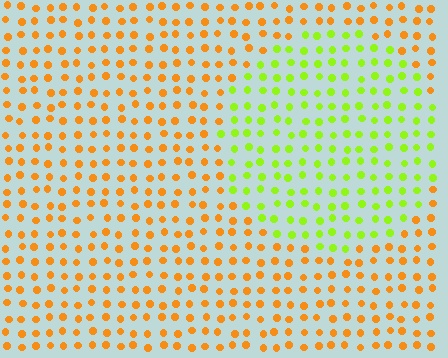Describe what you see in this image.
The image is filled with small orange elements in a uniform arrangement. A circle-shaped region is visible where the elements are tinted to a slightly different hue, forming a subtle color boundary.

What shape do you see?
I see a circle.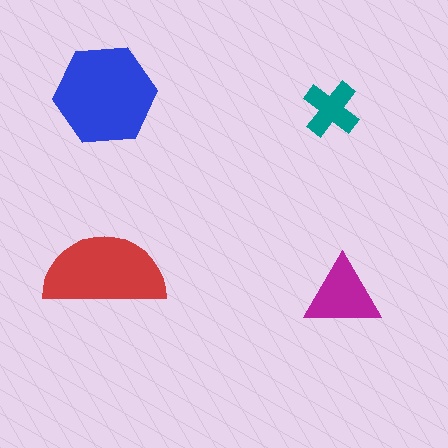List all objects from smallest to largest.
The teal cross, the magenta triangle, the red semicircle, the blue hexagon.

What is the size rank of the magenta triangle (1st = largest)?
3rd.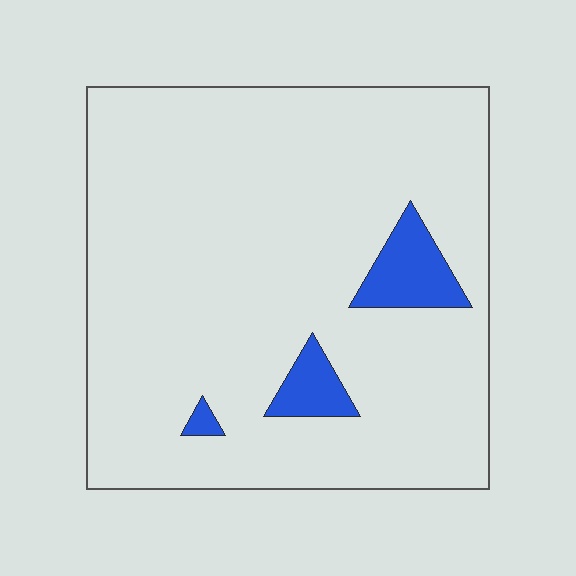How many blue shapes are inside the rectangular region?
3.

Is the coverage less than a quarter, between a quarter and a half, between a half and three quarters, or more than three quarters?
Less than a quarter.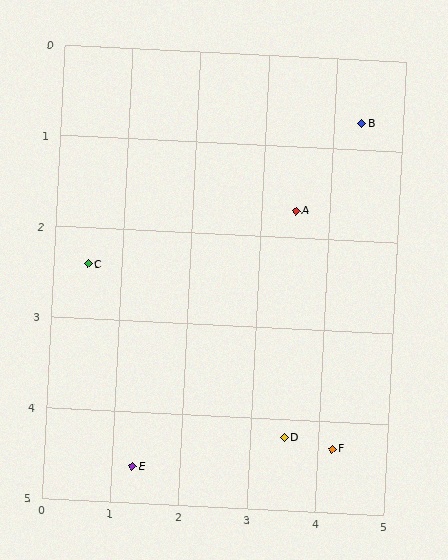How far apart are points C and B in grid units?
Points C and B are about 4.3 grid units apart.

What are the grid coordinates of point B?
Point B is at approximately (4.4, 0.7).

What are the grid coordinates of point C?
Point C is at approximately (0.5, 2.4).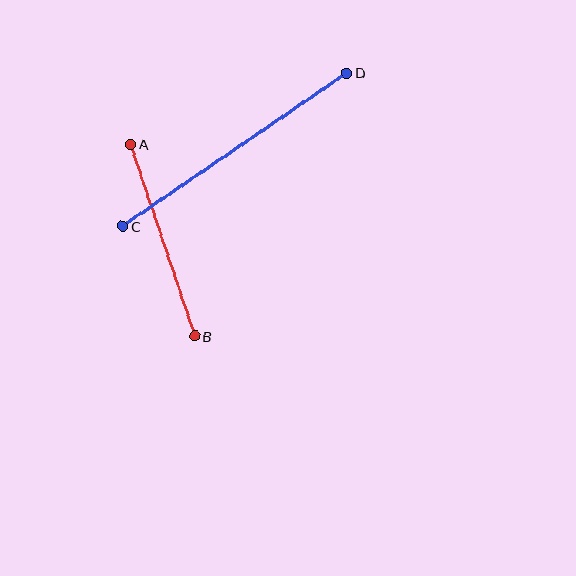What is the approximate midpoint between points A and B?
The midpoint is at approximately (163, 240) pixels.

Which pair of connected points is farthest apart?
Points C and D are farthest apart.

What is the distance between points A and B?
The distance is approximately 202 pixels.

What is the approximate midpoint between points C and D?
The midpoint is at approximately (235, 150) pixels.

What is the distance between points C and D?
The distance is approximately 272 pixels.